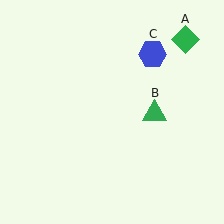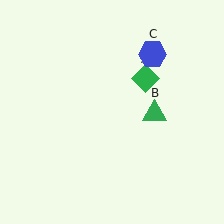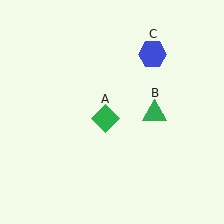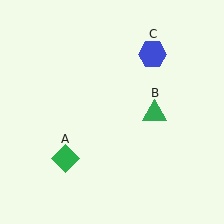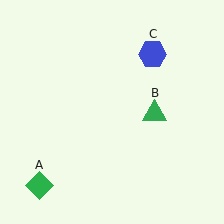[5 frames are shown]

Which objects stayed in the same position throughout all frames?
Green triangle (object B) and blue hexagon (object C) remained stationary.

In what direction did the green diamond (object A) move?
The green diamond (object A) moved down and to the left.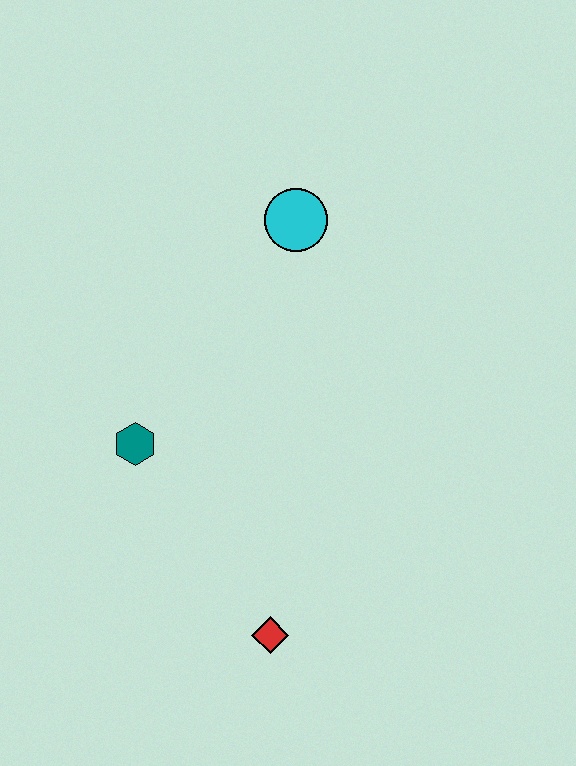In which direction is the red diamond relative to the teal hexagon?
The red diamond is below the teal hexagon.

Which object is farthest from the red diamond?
The cyan circle is farthest from the red diamond.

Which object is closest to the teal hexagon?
The red diamond is closest to the teal hexagon.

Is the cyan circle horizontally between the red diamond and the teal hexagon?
No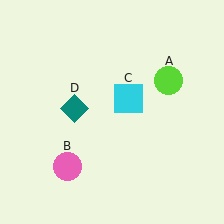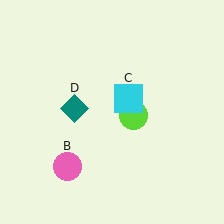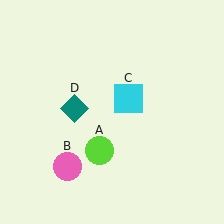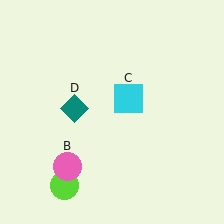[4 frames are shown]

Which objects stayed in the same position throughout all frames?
Pink circle (object B) and cyan square (object C) and teal diamond (object D) remained stationary.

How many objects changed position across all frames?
1 object changed position: lime circle (object A).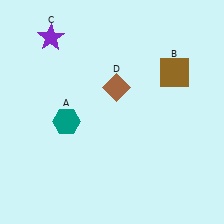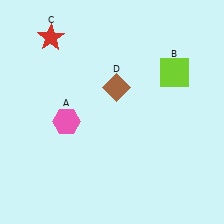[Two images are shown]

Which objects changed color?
A changed from teal to pink. B changed from brown to lime. C changed from purple to red.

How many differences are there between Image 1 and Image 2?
There are 3 differences between the two images.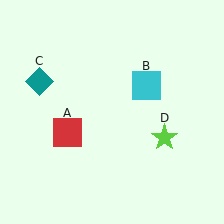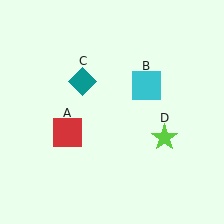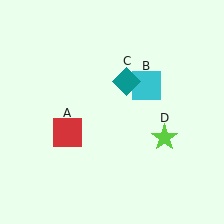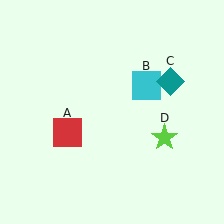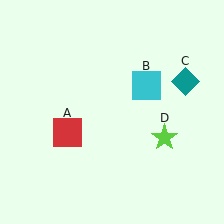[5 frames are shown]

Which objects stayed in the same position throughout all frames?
Red square (object A) and cyan square (object B) and lime star (object D) remained stationary.